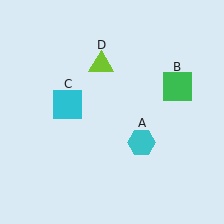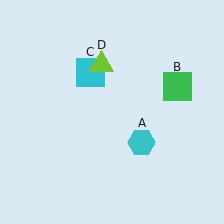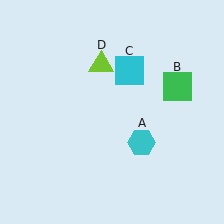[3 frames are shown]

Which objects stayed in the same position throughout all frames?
Cyan hexagon (object A) and green square (object B) and lime triangle (object D) remained stationary.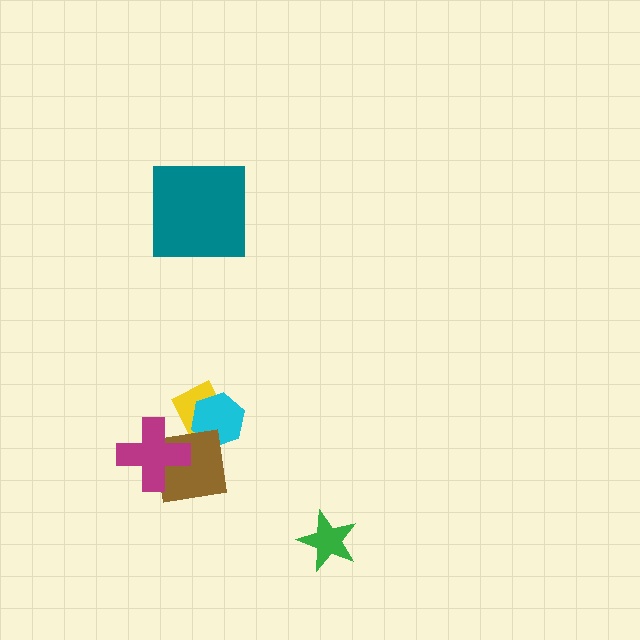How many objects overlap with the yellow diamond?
2 objects overlap with the yellow diamond.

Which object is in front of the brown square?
The magenta cross is in front of the brown square.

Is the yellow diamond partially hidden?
Yes, it is partially covered by another shape.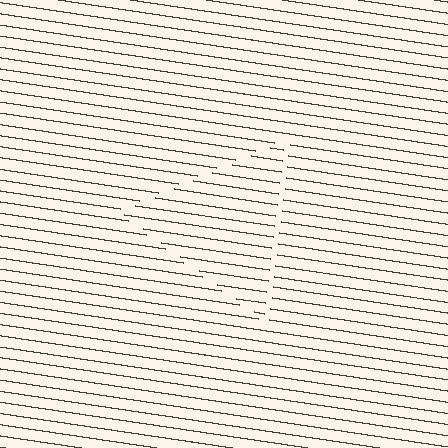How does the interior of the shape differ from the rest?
The interior of the shape contains the same grating, shifted by half a period — the contour is defined by the phase discontinuity where line-ends from the inner and outer gratings abut.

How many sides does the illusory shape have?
3 sides — the line-ends trace a triangle.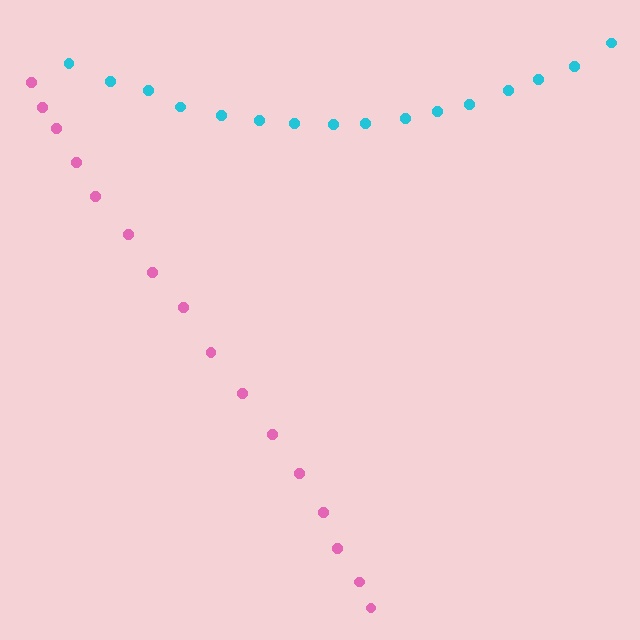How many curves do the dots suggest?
There are 2 distinct paths.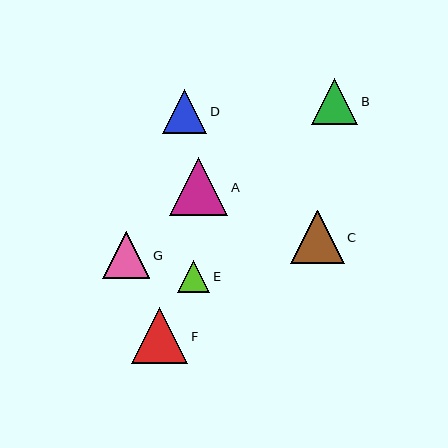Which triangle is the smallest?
Triangle E is the smallest with a size of approximately 32 pixels.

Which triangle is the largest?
Triangle A is the largest with a size of approximately 58 pixels.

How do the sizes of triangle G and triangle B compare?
Triangle G and triangle B are approximately the same size.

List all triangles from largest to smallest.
From largest to smallest: A, F, C, G, B, D, E.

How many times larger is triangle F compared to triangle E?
Triangle F is approximately 1.8 times the size of triangle E.